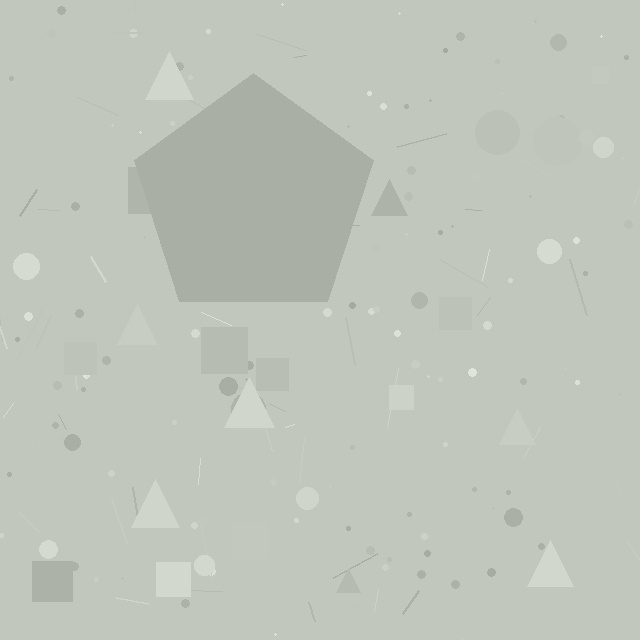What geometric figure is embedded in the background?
A pentagon is embedded in the background.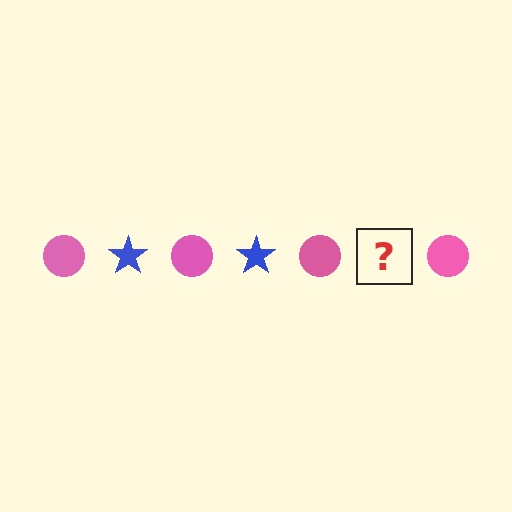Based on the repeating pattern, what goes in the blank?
The blank should be a blue star.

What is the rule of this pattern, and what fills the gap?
The rule is that the pattern alternates between pink circle and blue star. The gap should be filled with a blue star.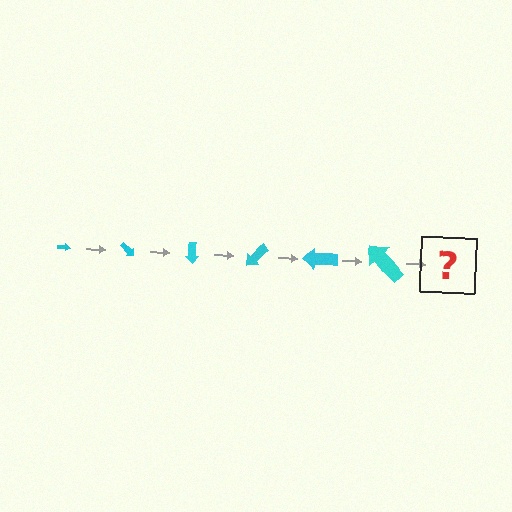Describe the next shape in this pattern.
It should be an arrow, larger than the previous one and rotated 270 degrees from the start.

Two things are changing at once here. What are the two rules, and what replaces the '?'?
The two rules are that the arrow grows larger each step and it rotates 45 degrees each step. The '?' should be an arrow, larger than the previous one and rotated 270 degrees from the start.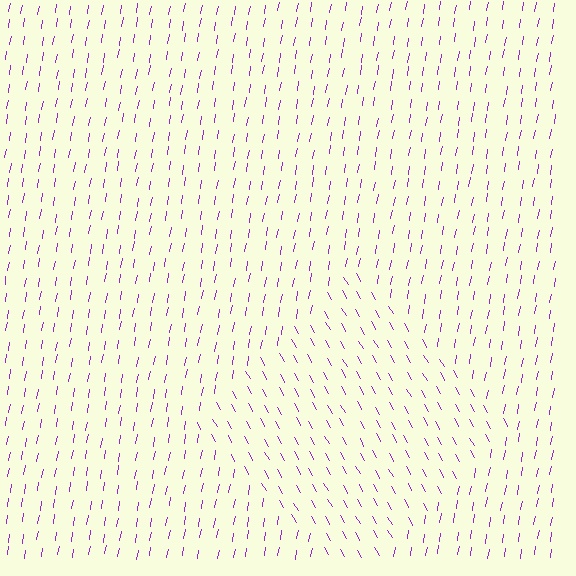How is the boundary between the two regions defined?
The boundary is defined purely by a change in line orientation (approximately 39 degrees difference). All lines are the same color and thickness.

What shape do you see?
I see a diamond.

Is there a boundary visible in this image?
Yes, there is a texture boundary formed by a change in line orientation.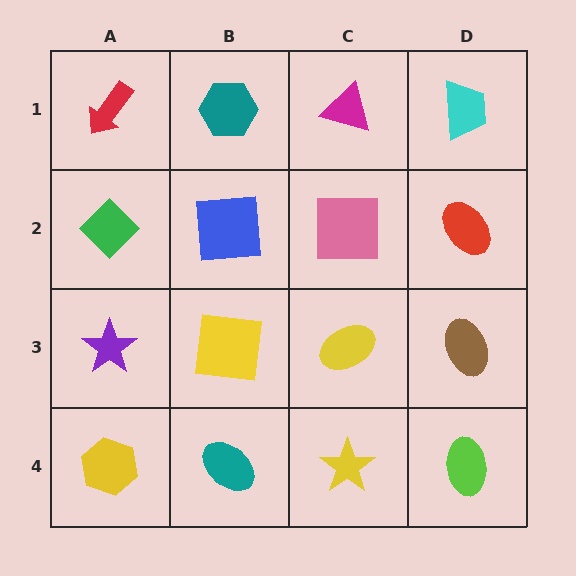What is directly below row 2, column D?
A brown ellipse.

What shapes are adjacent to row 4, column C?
A yellow ellipse (row 3, column C), a teal ellipse (row 4, column B), a lime ellipse (row 4, column D).